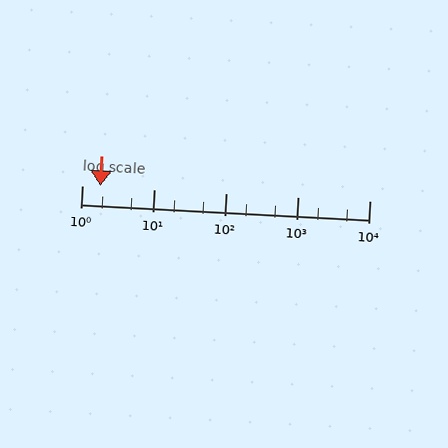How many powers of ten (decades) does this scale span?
The scale spans 4 decades, from 1 to 10000.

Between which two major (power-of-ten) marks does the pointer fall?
The pointer is between 1 and 10.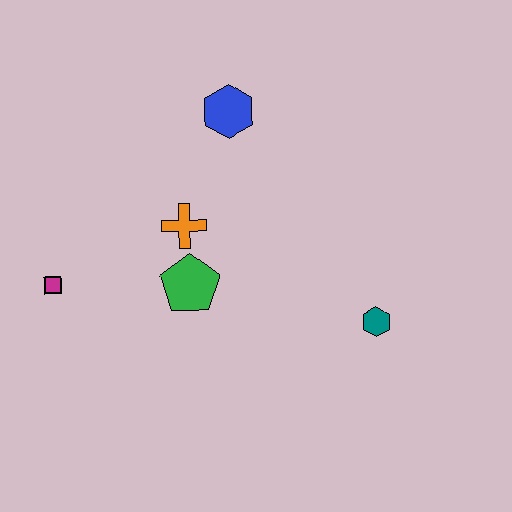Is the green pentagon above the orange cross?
No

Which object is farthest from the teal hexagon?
The magenta square is farthest from the teal hexagon.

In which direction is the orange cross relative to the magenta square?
The orange cross is to the right of the magenta square.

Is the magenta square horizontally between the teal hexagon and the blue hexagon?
No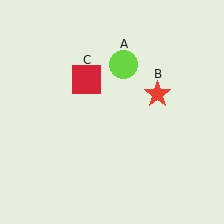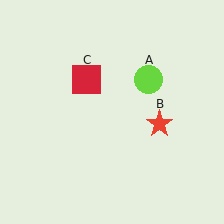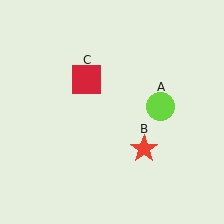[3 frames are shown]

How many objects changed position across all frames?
2 objects changed position: lime circle (object A), red star (object B).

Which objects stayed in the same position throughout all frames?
Red square (object C) remained stationary.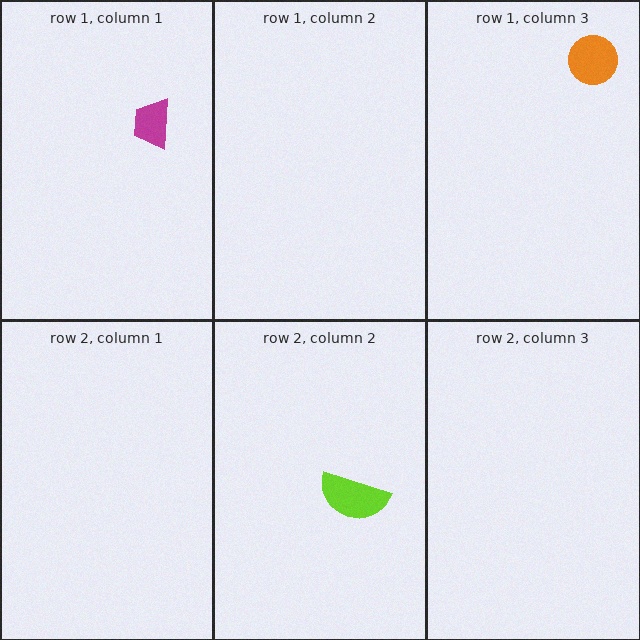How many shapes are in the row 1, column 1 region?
1.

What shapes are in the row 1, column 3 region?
The orange circle.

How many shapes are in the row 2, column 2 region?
1.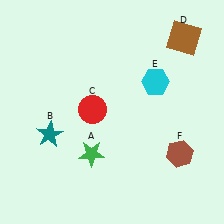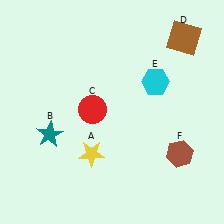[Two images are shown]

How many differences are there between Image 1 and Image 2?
There is 1 difference between the two images.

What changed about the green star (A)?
In Image 1, A is green. In Image 2, it changed to yellow.